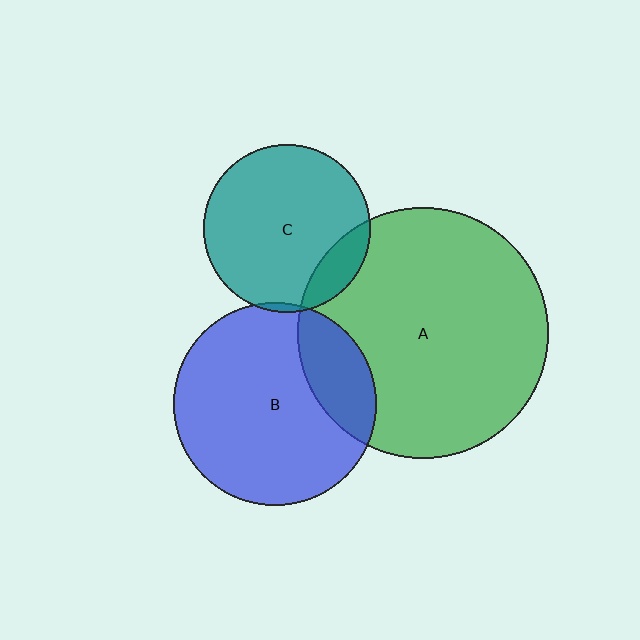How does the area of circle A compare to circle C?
Approximately 2.2 times.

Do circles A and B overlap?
Yes.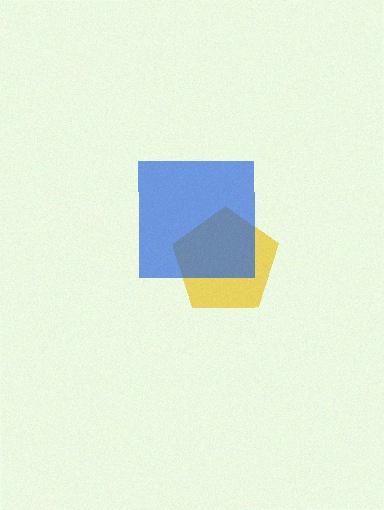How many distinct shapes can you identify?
There are 2 distinct shapes: a yellow pentagon, a blue square.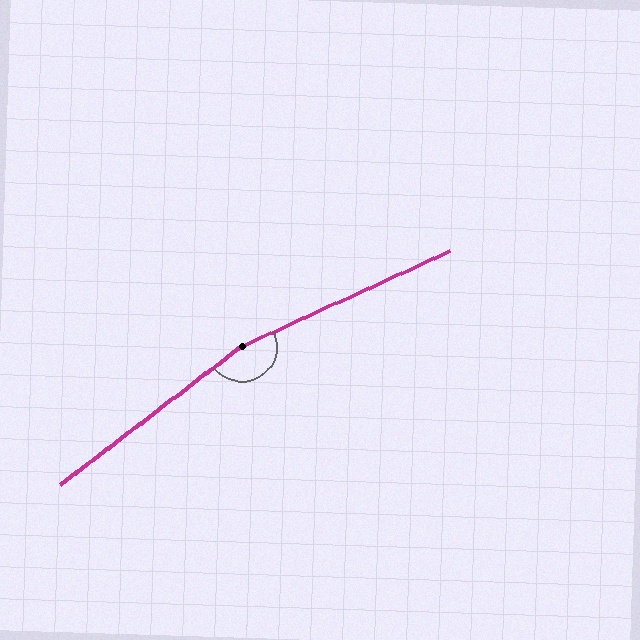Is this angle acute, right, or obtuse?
It is obtuse.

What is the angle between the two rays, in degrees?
Approximately 167 degrees.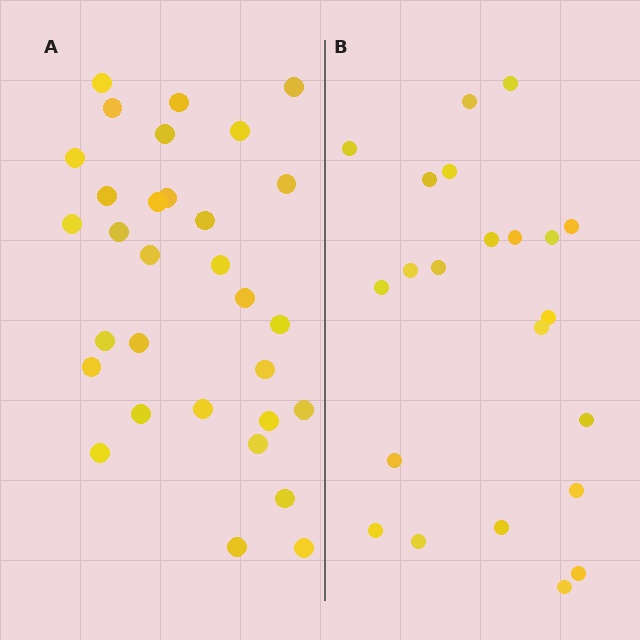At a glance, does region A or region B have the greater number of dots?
Region A (the left region) has more dots.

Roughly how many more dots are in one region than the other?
Region A has roughly 8 or so more dots than region B.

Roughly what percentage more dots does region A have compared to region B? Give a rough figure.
About 40% more.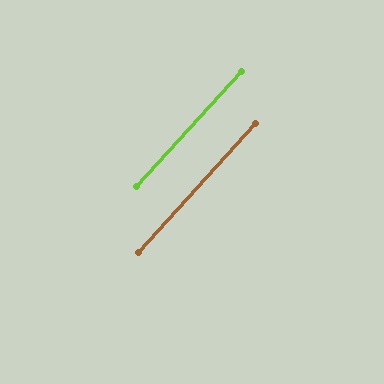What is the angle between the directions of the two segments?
Approximately 0 degrees.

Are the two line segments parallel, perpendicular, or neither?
Parallel — their directions differ by only 0.0°.